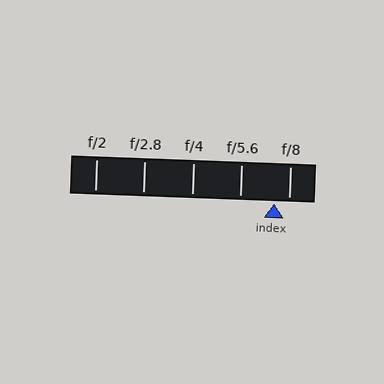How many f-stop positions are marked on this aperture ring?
There are 5 f-stop positions marked.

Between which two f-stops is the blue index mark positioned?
The index mark is between f/5.6 and f/8.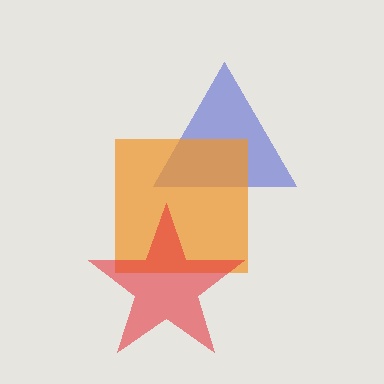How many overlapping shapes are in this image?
There are 3 overlapping shapes in the image.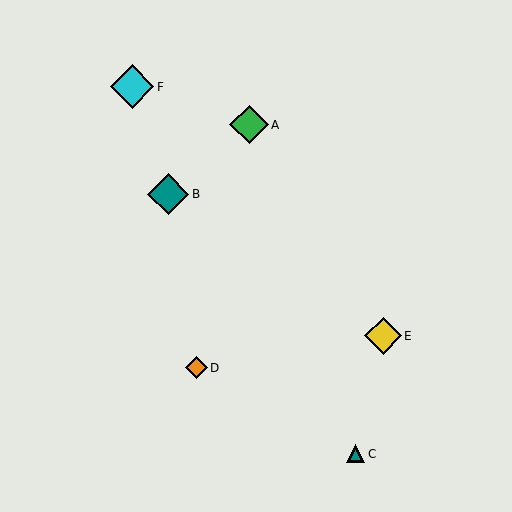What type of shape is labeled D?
Shape D is an orange diamond.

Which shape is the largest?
The cyan diamond (labeled F) is the largest.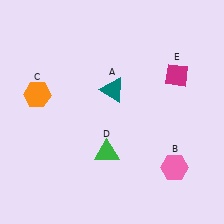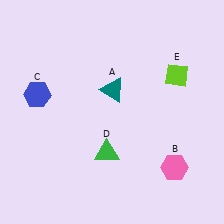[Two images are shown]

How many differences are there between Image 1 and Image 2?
There are 2 differences between the two images.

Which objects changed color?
C changed from orange to blue. E changed from magenta to lime.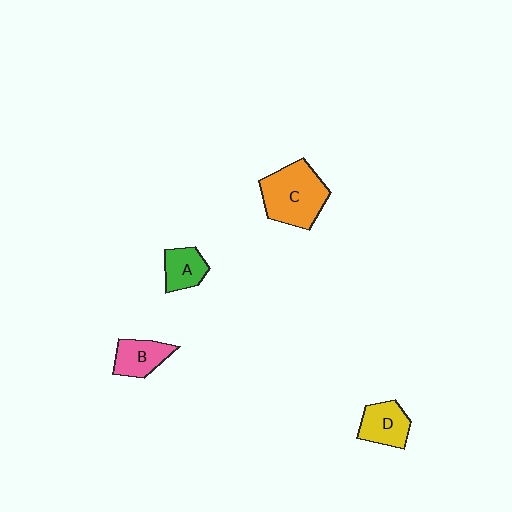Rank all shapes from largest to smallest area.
From largest to smallest: C (orange), D (yellow), B (pink), A (green).